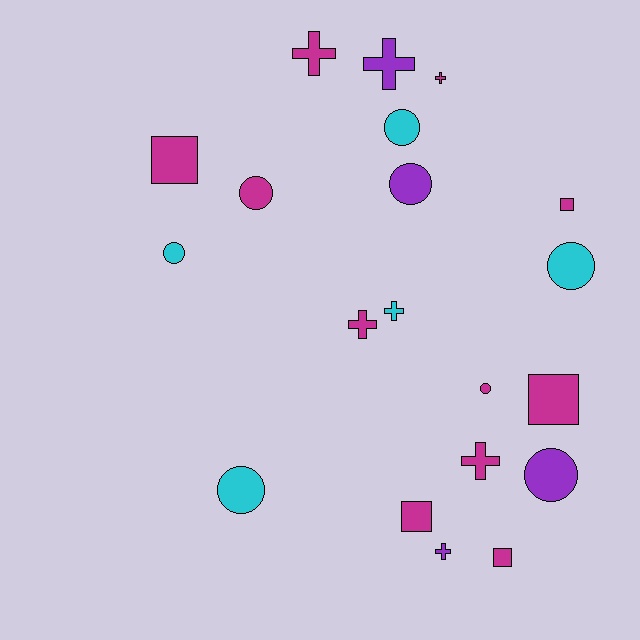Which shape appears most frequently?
Circle, with 8 objects.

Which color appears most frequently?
Magenta, with 11 objects.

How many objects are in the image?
There are 20 objects.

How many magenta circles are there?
There are 2 magenta circles.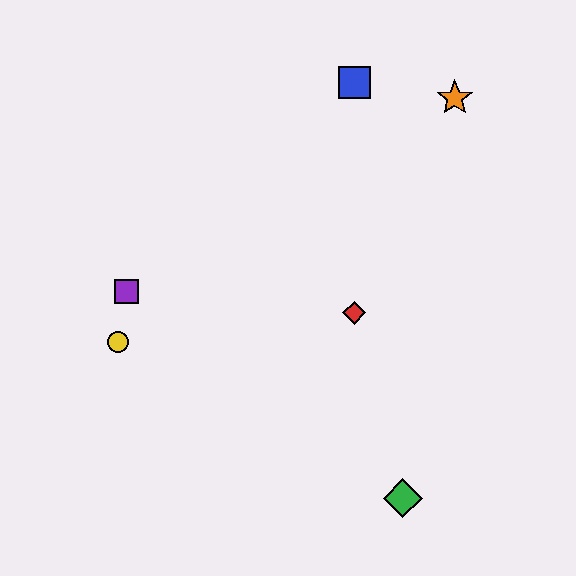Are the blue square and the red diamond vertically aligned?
Yes, both are at x≈354.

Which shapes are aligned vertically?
The red diamond, the blue square are aligned vertically.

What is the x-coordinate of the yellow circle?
The yellow circle is at x≈118.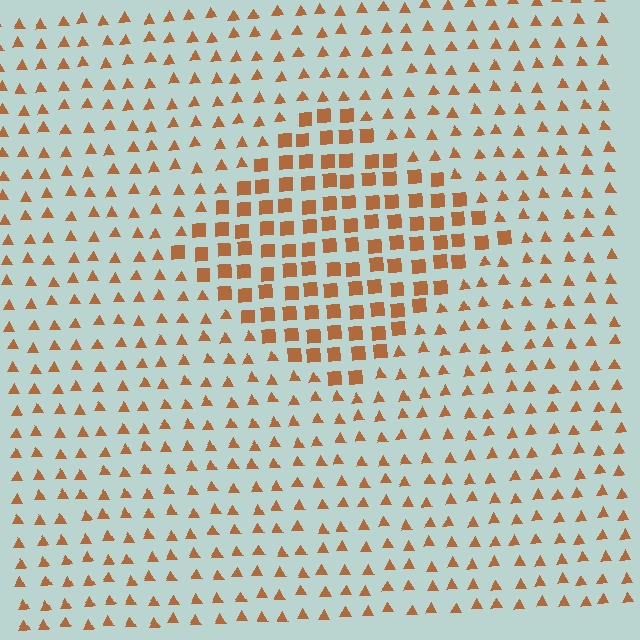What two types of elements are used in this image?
The image uses squares inside the diamond region and triangles outside it.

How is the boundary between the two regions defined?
The boundary is defined by a change in element shape: squares inside vs. triangles outside. All elements share the same color and spacing.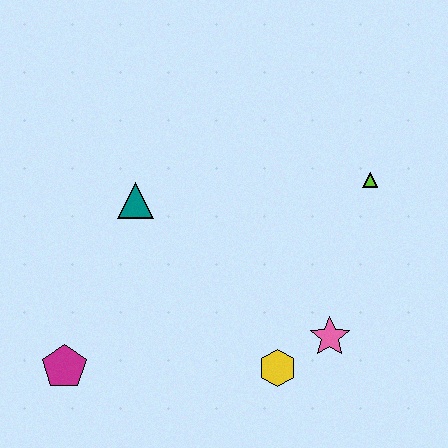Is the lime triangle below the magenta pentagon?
No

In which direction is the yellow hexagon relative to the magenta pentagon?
The yellow hexagon is to the right of the magenta pentagon.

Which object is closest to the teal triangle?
The magenta pentagon is closest to the teal triangle.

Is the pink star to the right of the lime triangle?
No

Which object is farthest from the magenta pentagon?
The lime triangle is farthest from the magenta pentagon.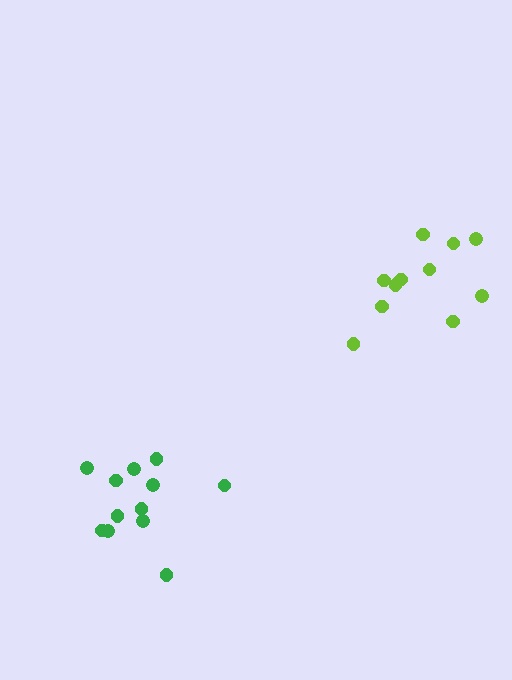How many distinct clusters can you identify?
There are 2 distinct clusters.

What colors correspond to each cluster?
The clusters are colored: green, lime.